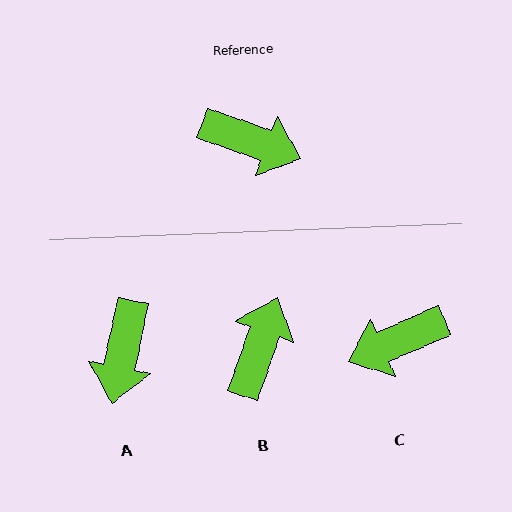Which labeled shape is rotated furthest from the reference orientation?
C, about 137 degrees away.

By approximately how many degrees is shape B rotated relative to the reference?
Approximately 90 degrees counter-clockwise.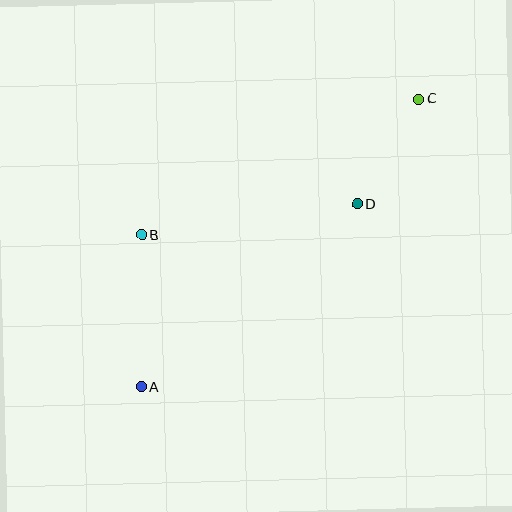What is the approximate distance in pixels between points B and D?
The distance between B and D is approximately 217 pixels.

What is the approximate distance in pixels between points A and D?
The distance between A and D is approximately 282 pixels.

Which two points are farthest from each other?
Points A and C are farthest from each other.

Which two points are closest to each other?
Points C and D are closest to each other.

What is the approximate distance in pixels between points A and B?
The distance between A and B is approximately 152 pixels.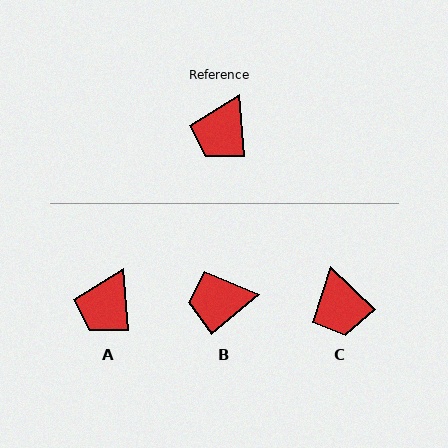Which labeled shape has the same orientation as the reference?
A.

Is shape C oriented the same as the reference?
No, it is off by about 41 degrees.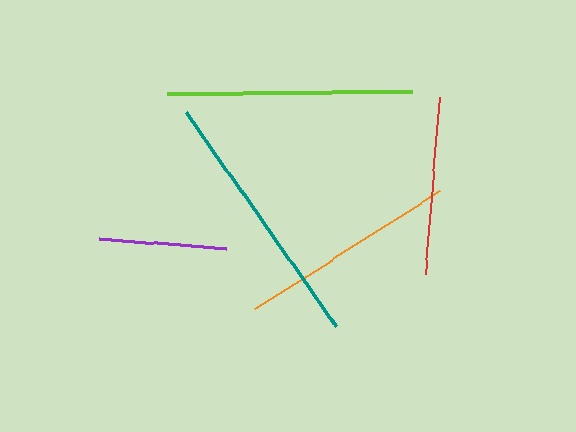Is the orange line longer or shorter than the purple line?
The orange line is longer than the purple line.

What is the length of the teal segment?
The teal segment is approximately 262 pixels long.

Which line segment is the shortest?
The purple line is the shortest at approximately 128 pixels.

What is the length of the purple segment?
The purple segment is approximately 128 pixels long.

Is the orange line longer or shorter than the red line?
The orange line is longer than the red line.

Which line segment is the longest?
The teal line is the longest at approximately 262 pixels.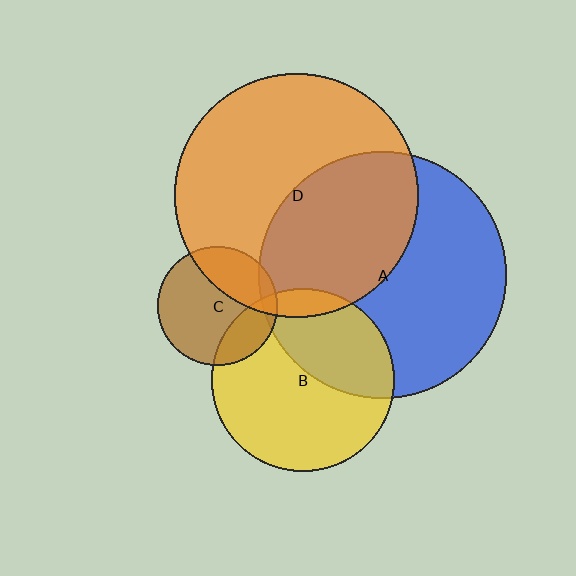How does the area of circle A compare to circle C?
Approximately 4.3 times.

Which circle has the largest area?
Circle A (blue).